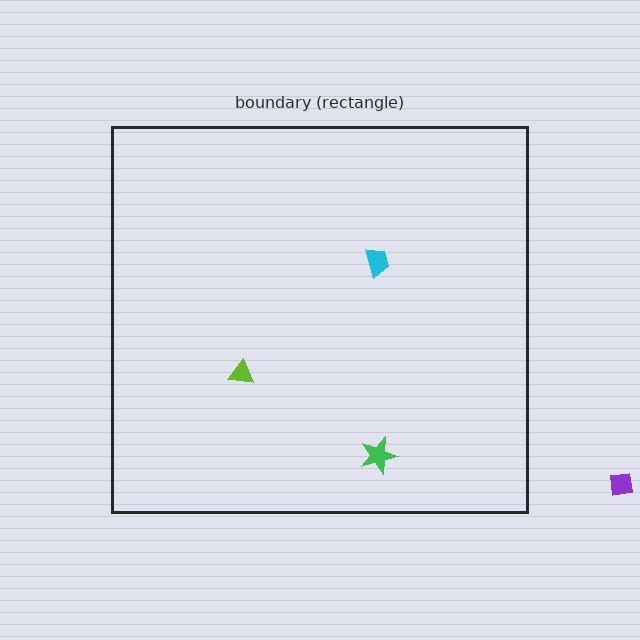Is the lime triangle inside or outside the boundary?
Inside.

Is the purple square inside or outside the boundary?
Outside.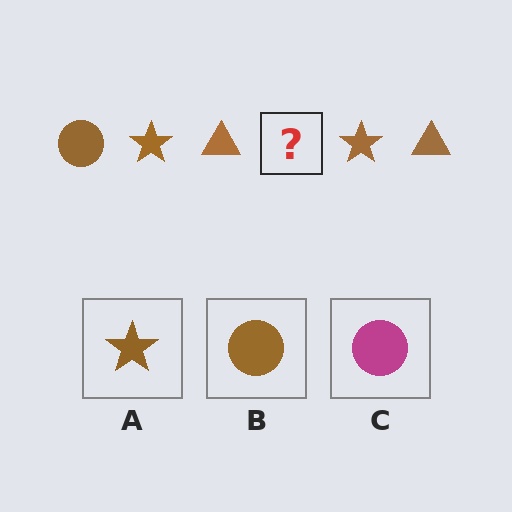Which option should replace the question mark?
Option B.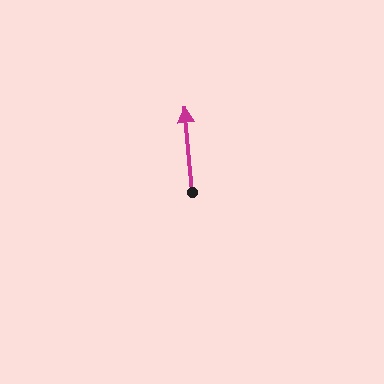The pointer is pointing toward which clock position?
Roughly 12 o'clock.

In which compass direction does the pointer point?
North.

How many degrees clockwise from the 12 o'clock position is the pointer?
Approximately 355 degrees.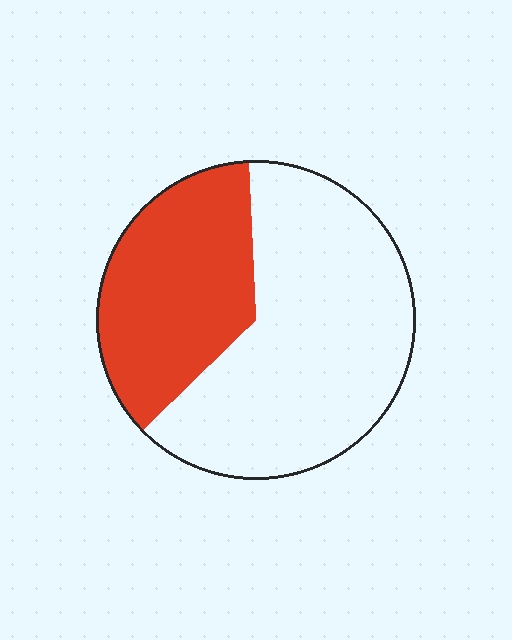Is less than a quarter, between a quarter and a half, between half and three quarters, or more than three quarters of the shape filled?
Between a quarter and a half.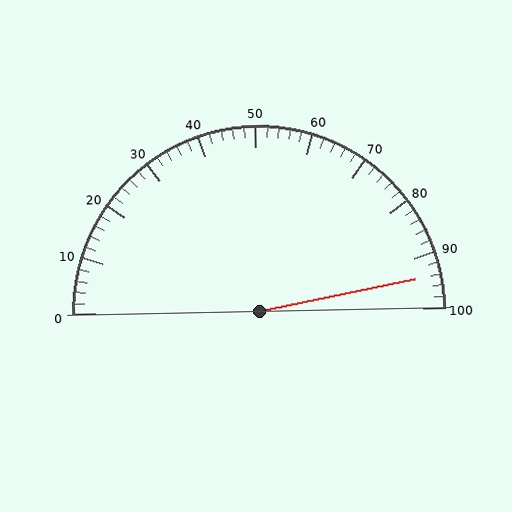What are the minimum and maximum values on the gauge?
The gauge ranges from 0 to 100.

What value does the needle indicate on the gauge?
The needle indicates approximately 94.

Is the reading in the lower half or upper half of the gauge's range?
The reading is in the upper half of the range (0 to 100).